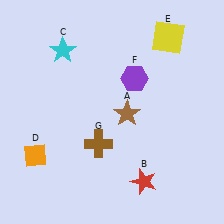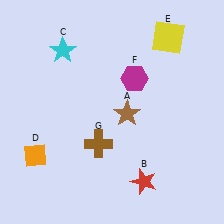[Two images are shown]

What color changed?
The hexagon (F) changed from purple in Image 1 to magenta in Image 2.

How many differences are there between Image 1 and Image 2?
There is 1 difference between the two images.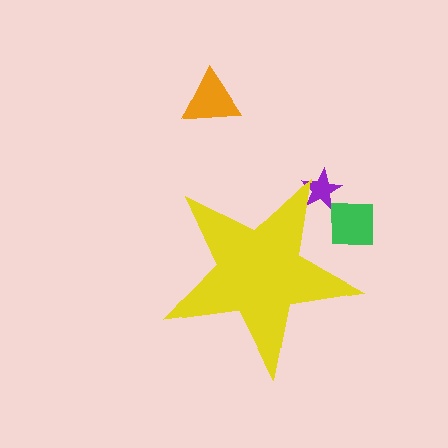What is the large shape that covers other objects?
A yellow star.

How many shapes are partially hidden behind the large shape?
2 shapes are partially hidden.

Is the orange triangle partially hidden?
No, the orange triangle is fully visible.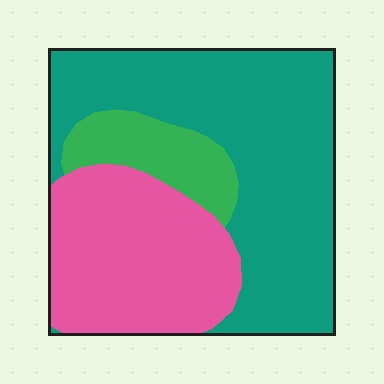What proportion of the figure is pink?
Pink covers around 35% of the figure.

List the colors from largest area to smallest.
From largest to smallest: teal, pink, green.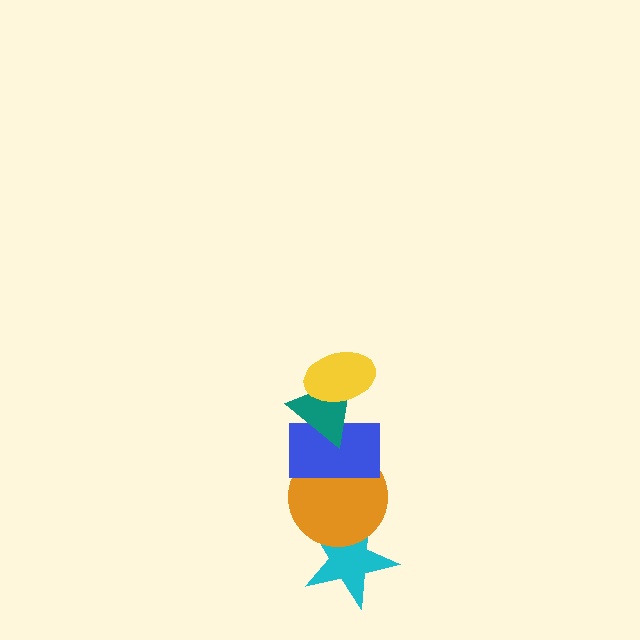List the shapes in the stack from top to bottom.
From top to bottom: the yellow ellipse, the teal triangle, the blue rectangle, the orange circle, the cyan star.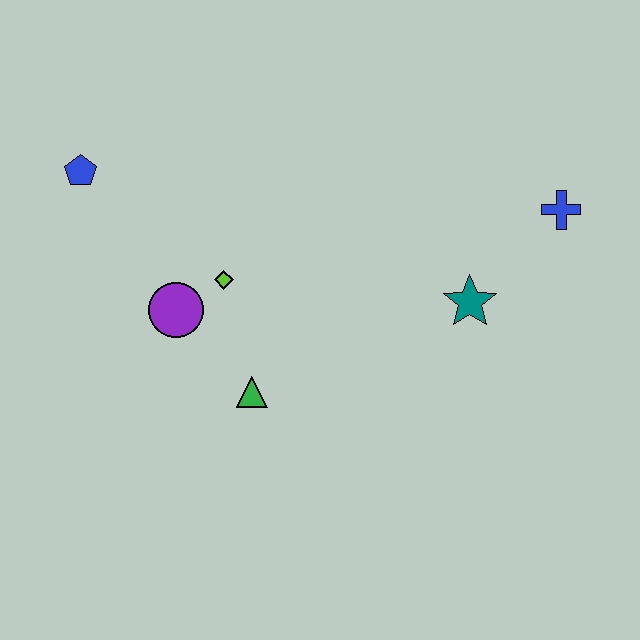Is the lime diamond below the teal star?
No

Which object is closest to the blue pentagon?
The purple circle is closest to the blue pentagon.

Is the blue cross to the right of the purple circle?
Yes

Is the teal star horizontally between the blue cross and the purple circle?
Yes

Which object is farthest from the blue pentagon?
The blue cross is farthest from the blue pentagon.